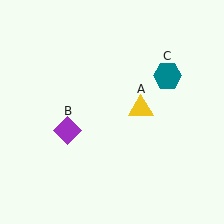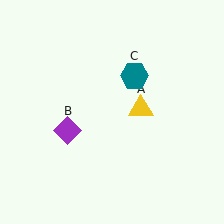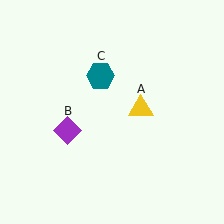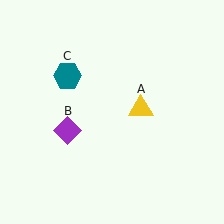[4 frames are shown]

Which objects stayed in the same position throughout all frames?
Yellow triangle (object A) and purple diamond (object B) remained stationary.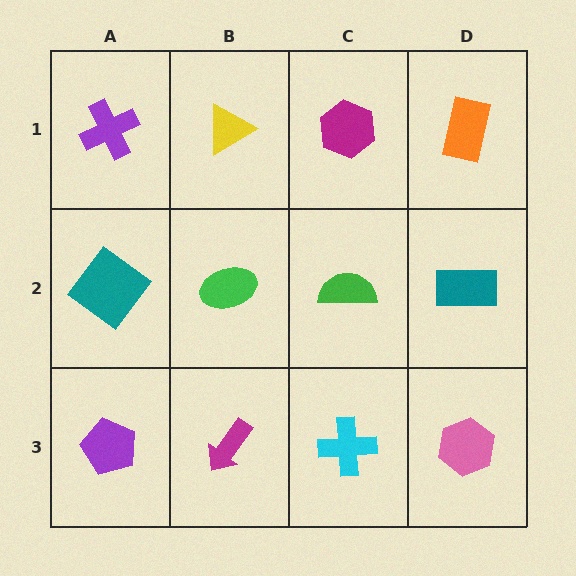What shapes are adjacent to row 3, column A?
A teal diamond (row 2, column A), a magenta arrow (row 3, column B).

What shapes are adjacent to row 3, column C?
A green semicircle (row 2, column C), a magenta arrow (row 3, column B), a pink hexagon (row 3, column D).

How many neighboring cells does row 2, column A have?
3.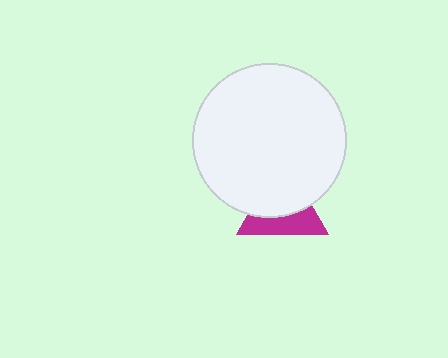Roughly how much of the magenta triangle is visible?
A small part of it is visible (roughly 45%).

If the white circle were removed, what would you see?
You would see the complete magenta triangle.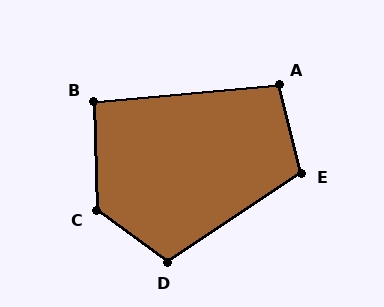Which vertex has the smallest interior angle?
B, at approximately 94 degrees.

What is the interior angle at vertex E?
Approximately 110 degrees (obtuse).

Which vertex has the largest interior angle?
C, at approximately 127 degrees.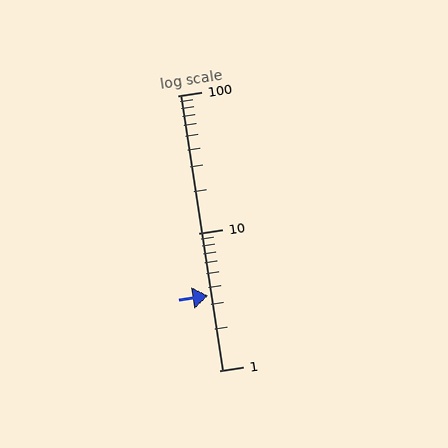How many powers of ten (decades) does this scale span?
The scale spans 2 decades, from 1 to 100.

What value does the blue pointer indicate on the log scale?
The pointer indicates approximately 3.5.